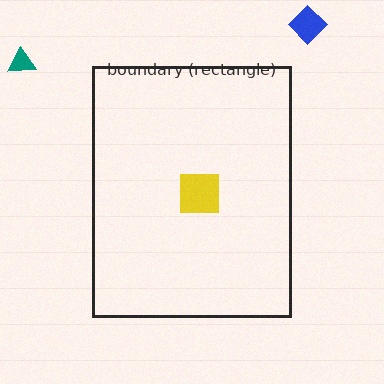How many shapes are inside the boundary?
1 inside, 2 outside.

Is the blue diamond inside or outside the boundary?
Outside.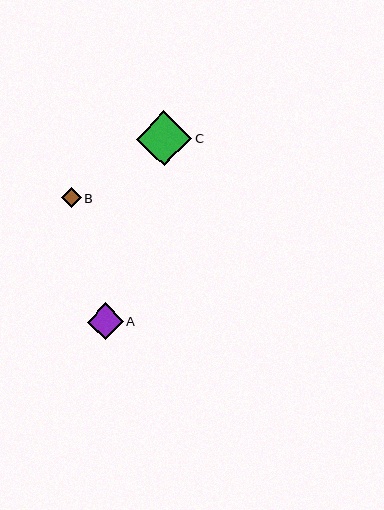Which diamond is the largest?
Diamond C is the largest with a size of approximately 55 pixels.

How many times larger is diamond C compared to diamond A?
Diamond C is approximately 1.5 times the size of diamond A.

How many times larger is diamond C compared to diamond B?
Diamond C is approximately 2.7 times the size of diamond B.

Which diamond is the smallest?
Diamond B is the smallest with a size of approximately 20 pixels.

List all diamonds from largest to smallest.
From largest to smallest: C, A, B.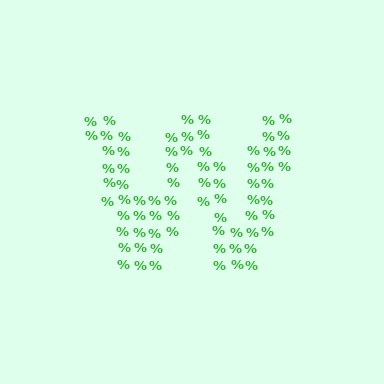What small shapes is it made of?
It is made of small percent signs.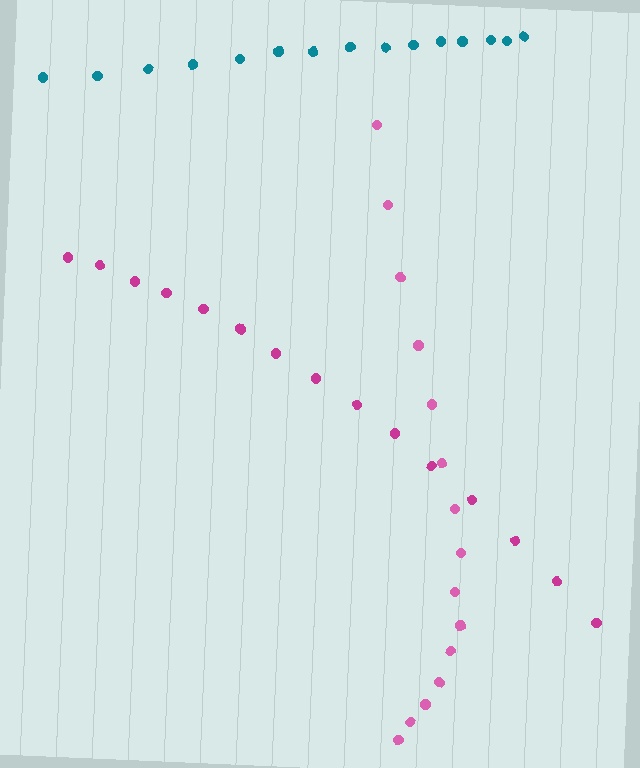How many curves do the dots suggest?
There are 3 distinct paths.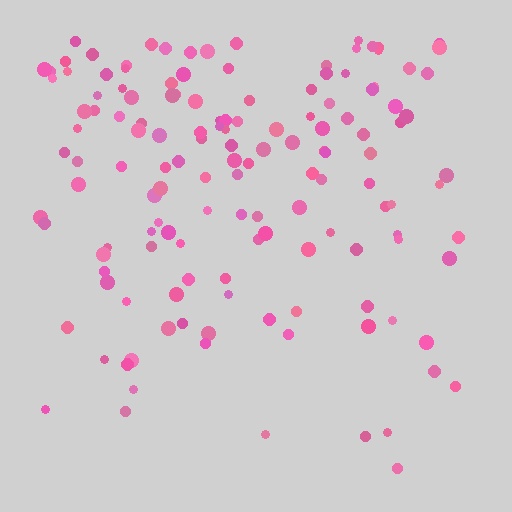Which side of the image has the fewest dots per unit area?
The bottom.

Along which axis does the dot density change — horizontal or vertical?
Vertical.